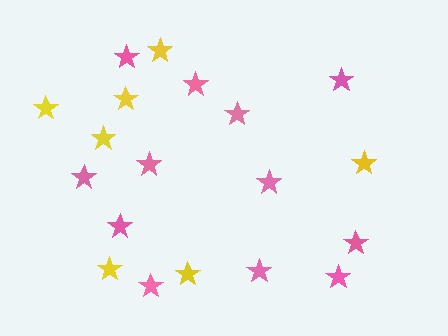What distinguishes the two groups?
There are 2 groups: one group of pink stars (12) and one group of yellow stars (7).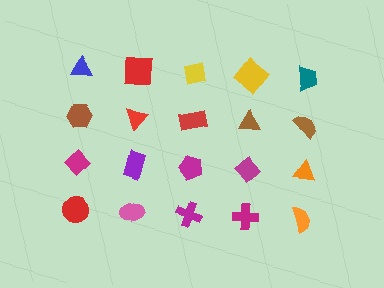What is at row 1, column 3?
A yellow square.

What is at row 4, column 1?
A red circle.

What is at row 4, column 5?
An orange semicircle.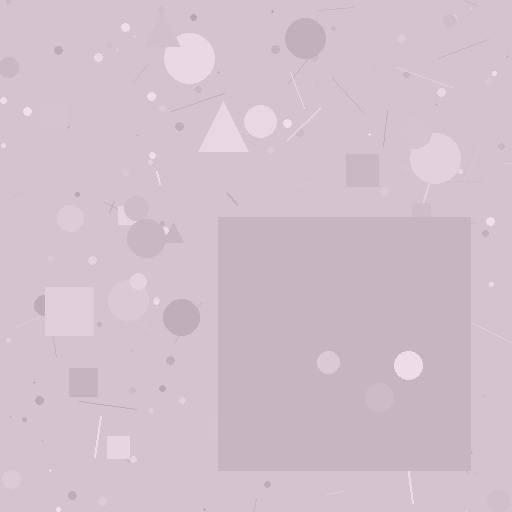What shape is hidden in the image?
A square is hidden in the image.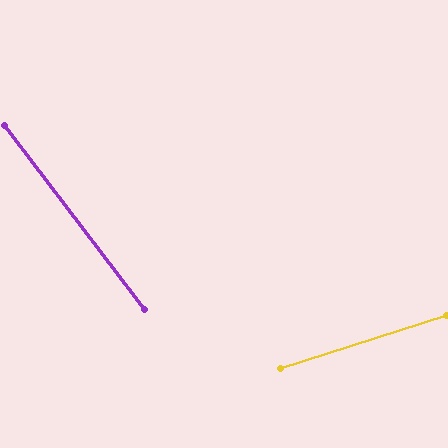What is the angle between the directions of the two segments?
Approximately 71 degrees.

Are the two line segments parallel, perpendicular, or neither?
Neither parallel nor perpendicular — they differ by about 71°.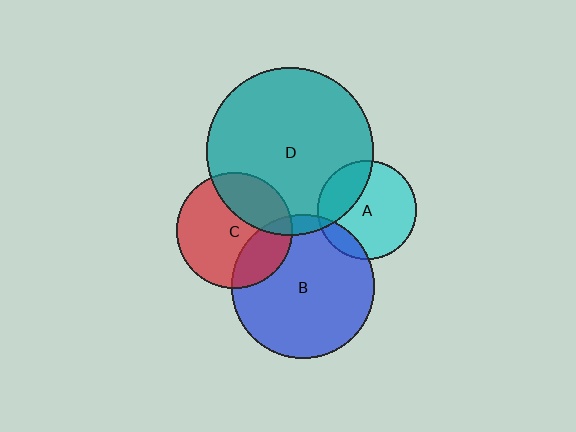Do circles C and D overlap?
Yes.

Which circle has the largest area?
Circle D (teal).